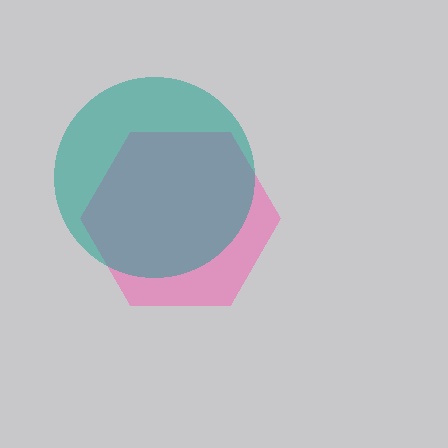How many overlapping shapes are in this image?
There are 2 overlapping shapes in the image.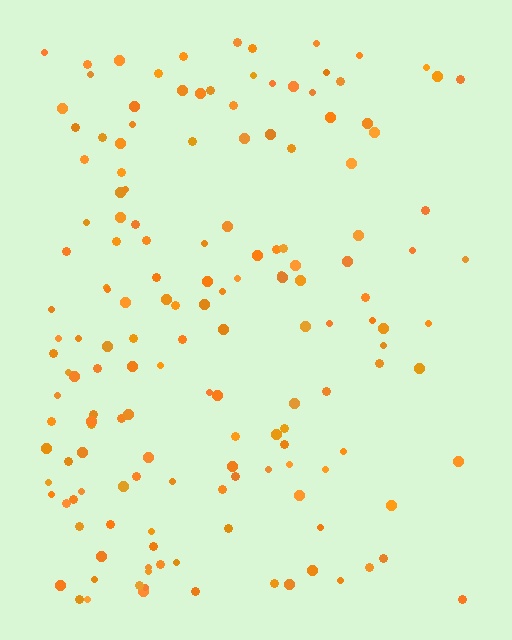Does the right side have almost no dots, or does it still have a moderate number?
Still a moderate number, just noticeably fewer than the left.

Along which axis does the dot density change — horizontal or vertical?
Horizontal.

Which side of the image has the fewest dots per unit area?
The right.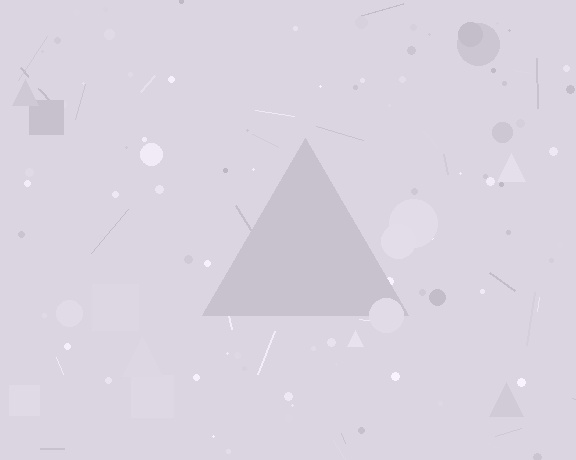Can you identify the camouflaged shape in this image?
The camouflaged shape is a triangle.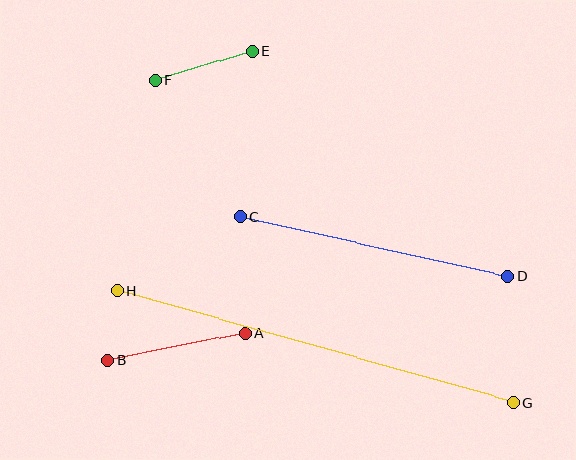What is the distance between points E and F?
The distance is approximately 102 pixels.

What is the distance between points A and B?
The distance is approximately 140 pixels.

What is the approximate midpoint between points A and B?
The midpoint is at approximately (177, 347) pixels.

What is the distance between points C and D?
The distance is approximately 273 pixels.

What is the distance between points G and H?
The distance is approximately 412 pixels.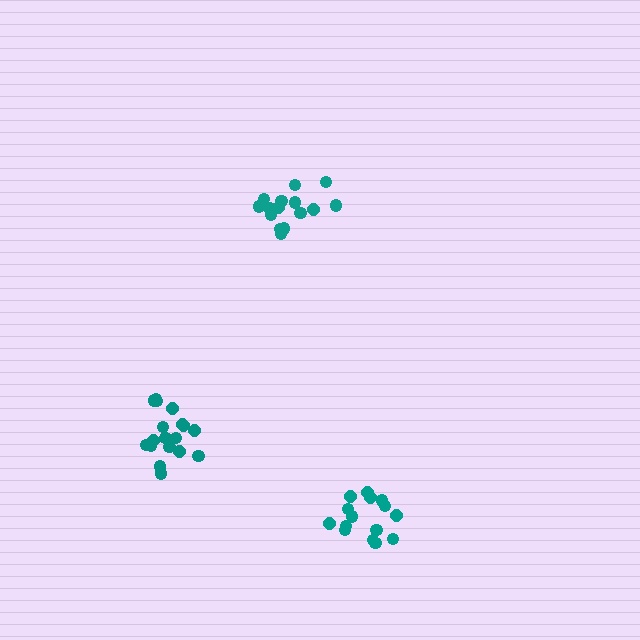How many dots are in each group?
Group 1: 15 dots, Group 2: 15 dots, Group 3: 19 dots (49 total).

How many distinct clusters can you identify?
There are 3 distinct clusters.